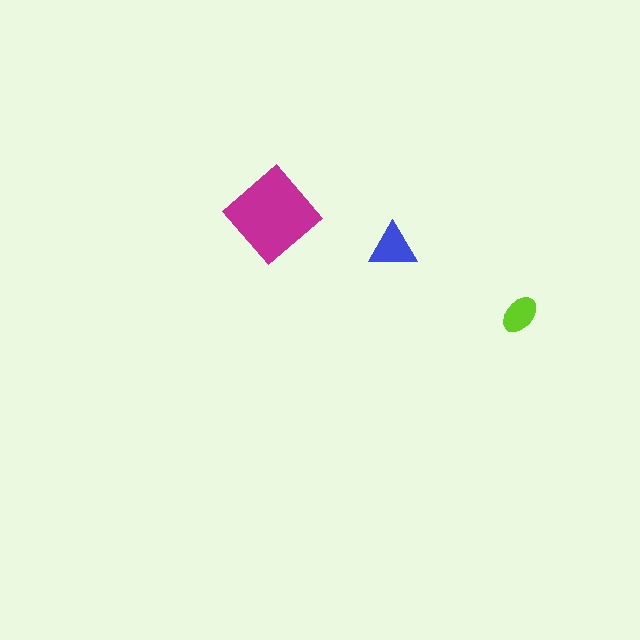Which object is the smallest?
The lime ellipse.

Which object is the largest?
The magenta diamond.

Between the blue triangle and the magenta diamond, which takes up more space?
The magenta diamond.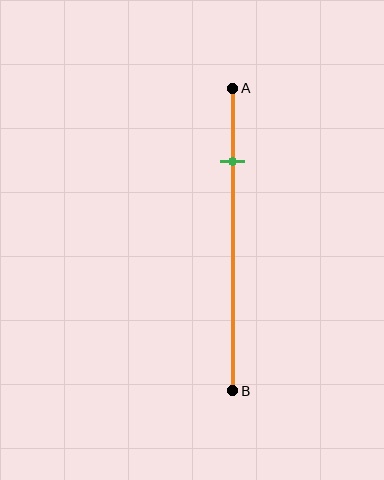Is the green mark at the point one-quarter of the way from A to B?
Yes, the mark is approximately at the one-quarter point.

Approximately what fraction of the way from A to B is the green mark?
The green mark is approximately 25% of the way from A to B.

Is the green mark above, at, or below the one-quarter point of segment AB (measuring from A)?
The green mark is approximately at the one-quarter point of segment AB.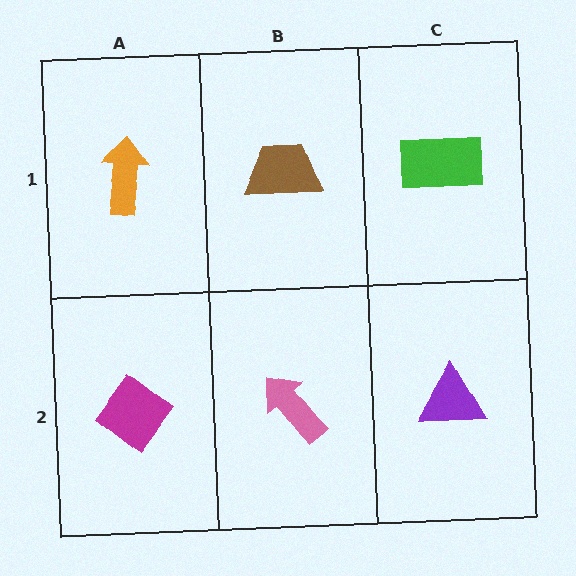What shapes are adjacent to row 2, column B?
A brown trapezoid (row 1, column B), a magenta diamond (row 2, column A), a purple triangle (row 2, column C).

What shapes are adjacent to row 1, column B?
A pink arrow (row 2, column B), an orange arrow (row 1, column A), a green rectangle (row 1, column C).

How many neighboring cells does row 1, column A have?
2.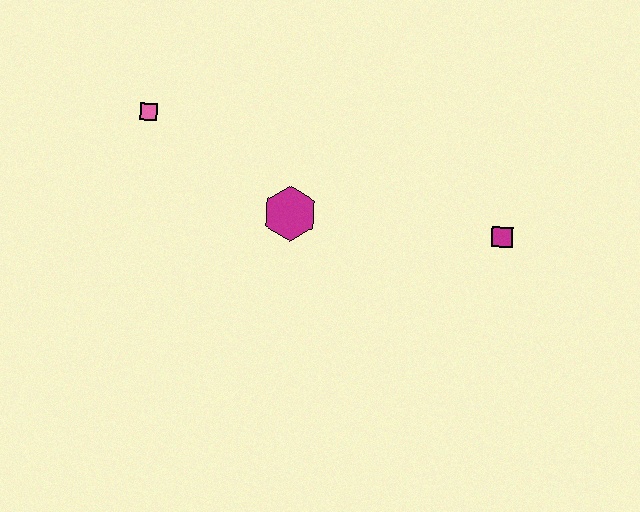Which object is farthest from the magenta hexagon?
The magenta square is farthest from the magenta hexagon.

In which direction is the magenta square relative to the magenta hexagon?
The magenta square is to the right of the magenta hexagon.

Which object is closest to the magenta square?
The magenta hexagon is closest to the magenta square.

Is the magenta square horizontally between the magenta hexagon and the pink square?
No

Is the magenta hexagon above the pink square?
No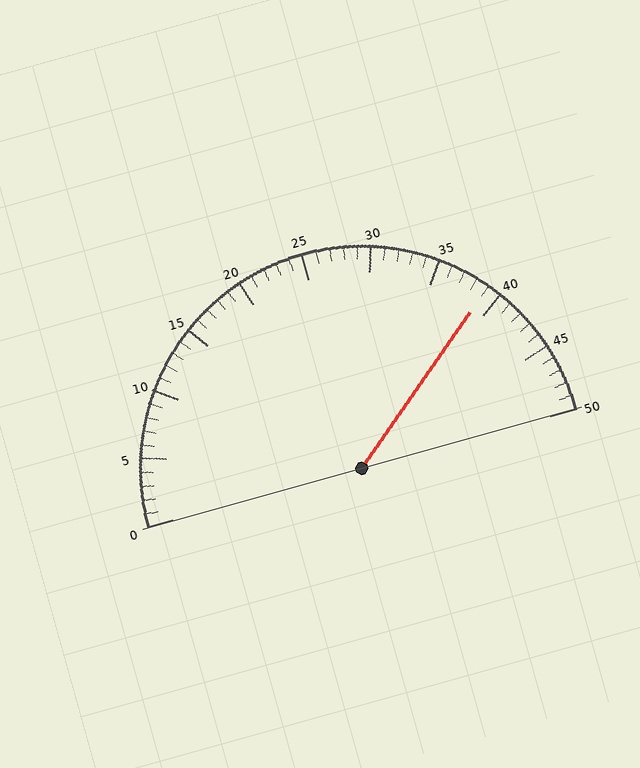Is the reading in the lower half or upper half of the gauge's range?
The reading is in the upper half of the range (0 to 50).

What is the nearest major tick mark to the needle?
The nearest major tick mark is 40.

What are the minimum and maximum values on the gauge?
The gauge ranges from 0 to 50.